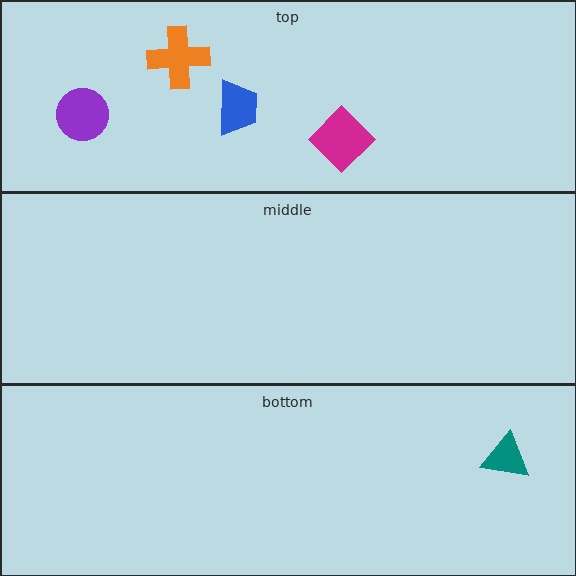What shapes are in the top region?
The orange cross, the magenta diamond, the blue trapezoid, the purple circle.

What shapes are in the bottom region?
The teal triangle.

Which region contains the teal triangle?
The bottom region.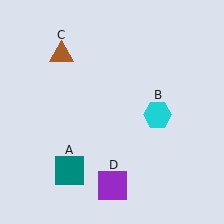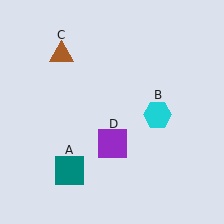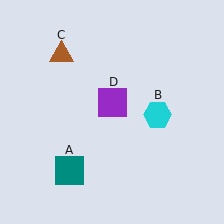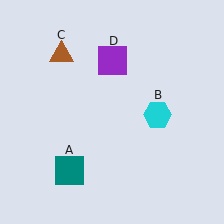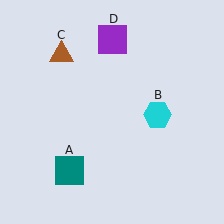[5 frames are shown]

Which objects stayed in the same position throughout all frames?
Teal square (object A) and cyan hexagon (object B) and brown triangle (object C) remained stationary.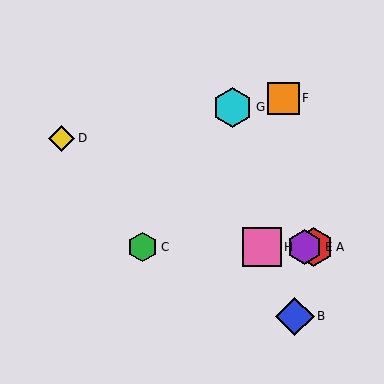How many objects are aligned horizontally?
4 objects (A, C, E, H) are aligned horizontally.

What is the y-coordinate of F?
Object F is at y≈98.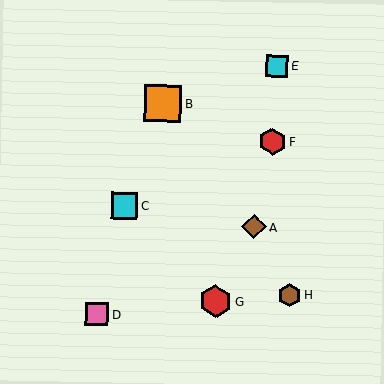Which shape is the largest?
The orange square (labeled B) is the largest.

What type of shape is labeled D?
Shape D is a pink square.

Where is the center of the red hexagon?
The center of the red hexagon is at (216, 301).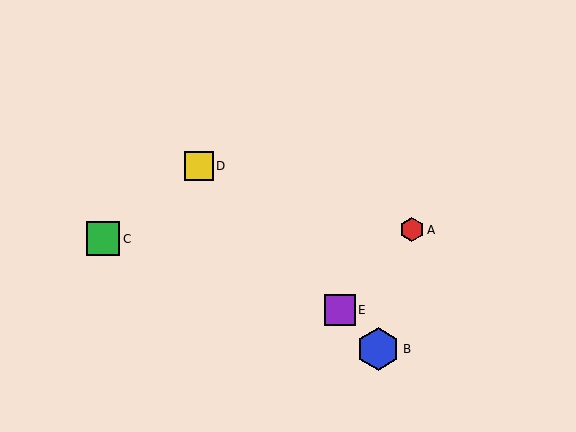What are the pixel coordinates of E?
Object E is at (340, 310).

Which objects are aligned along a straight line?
Objects B, D, E are aligned along a straight line.